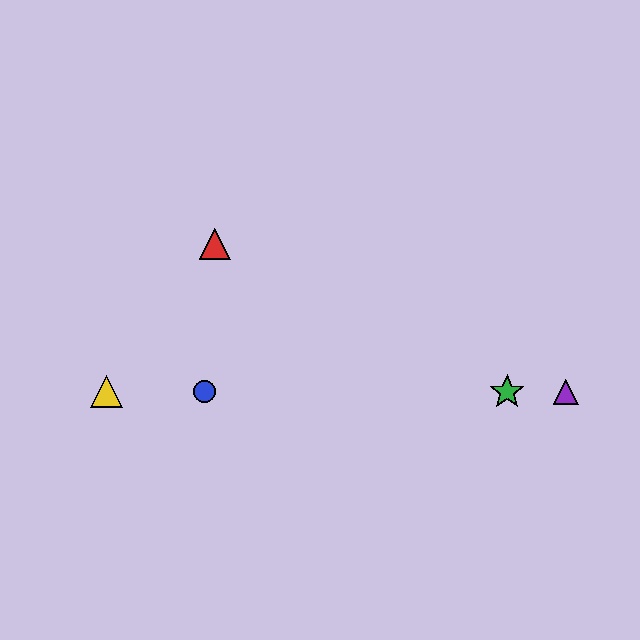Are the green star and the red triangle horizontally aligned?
No, the green star is at y≈392 and the red triangle is at y≈244.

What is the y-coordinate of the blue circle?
The blue circle is at y≈392.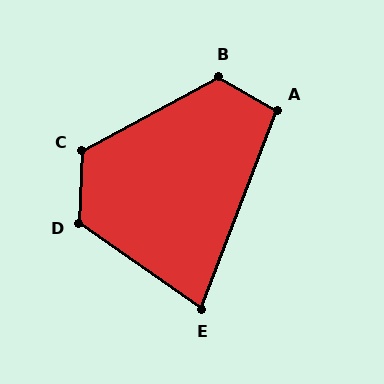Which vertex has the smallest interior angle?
E, at approximately 76 degrees.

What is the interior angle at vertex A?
Approximately 99 degrees (obtuse).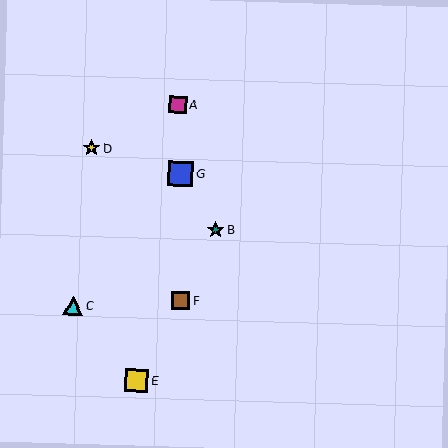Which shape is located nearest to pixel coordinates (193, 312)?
The brown square (labeled F) at (180, 300) is nearest to that location.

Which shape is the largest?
The blue square (labeled G) is the largest.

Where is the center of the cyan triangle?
The center of the cyan triangle is at (73, 306).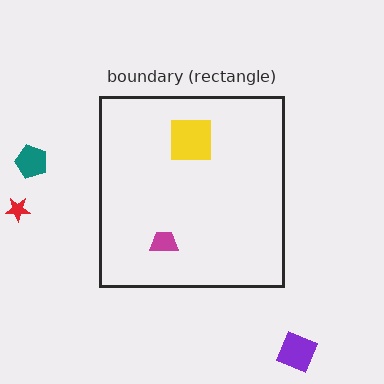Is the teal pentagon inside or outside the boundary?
Outside.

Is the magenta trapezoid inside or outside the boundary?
Inside.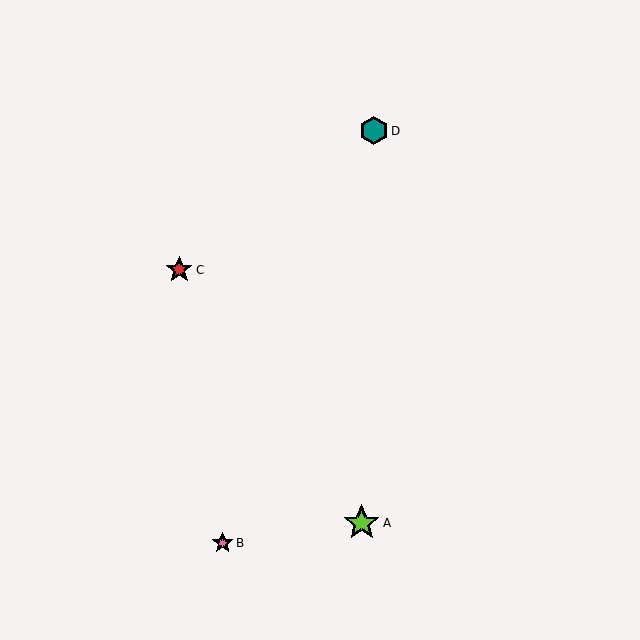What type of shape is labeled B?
Shape B is a pink star.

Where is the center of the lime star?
The center of the lime star is at (362, 523).